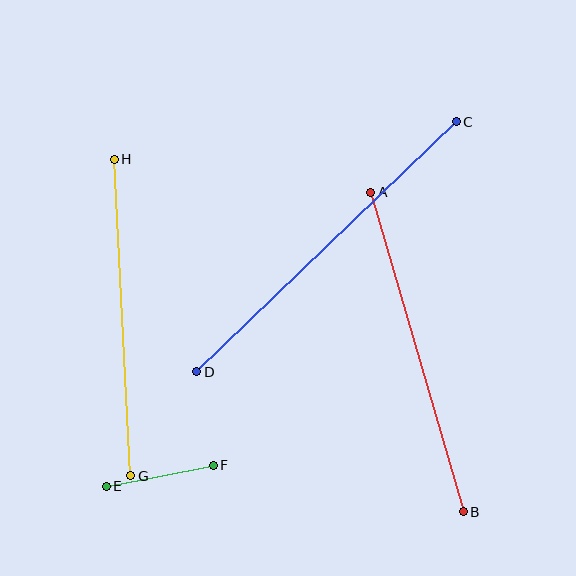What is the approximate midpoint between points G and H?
The midpoint is at approximately (122, 317) pixels.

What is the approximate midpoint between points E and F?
The midpoint is at approximately (160, 476) pixels.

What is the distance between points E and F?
The distance is approximately 109 pixels.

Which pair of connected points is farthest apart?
Points C and D are farthest apart.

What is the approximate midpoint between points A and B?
The midpoint is at approximately (417, 352) pixels.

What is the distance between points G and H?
The distance is approximately 317 pixels.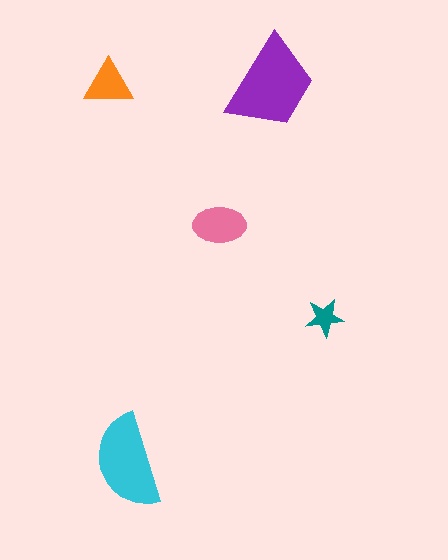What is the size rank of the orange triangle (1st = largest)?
4th.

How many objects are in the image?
There are 5 objects in the image.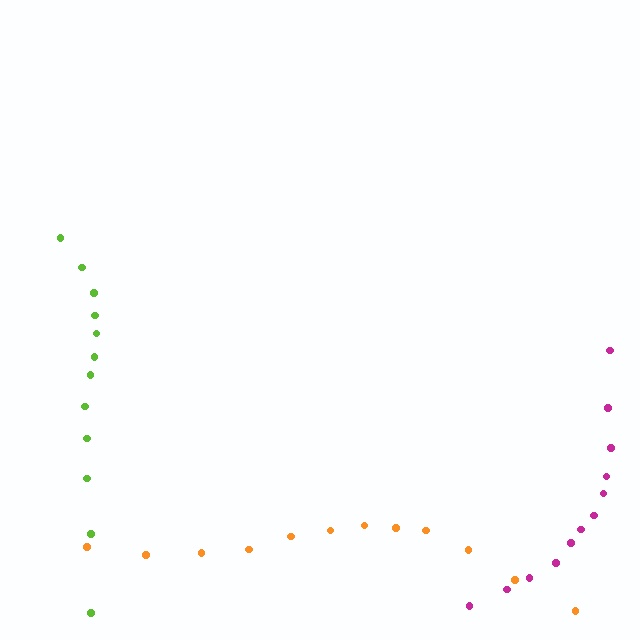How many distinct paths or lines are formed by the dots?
There are 3 distinct paths.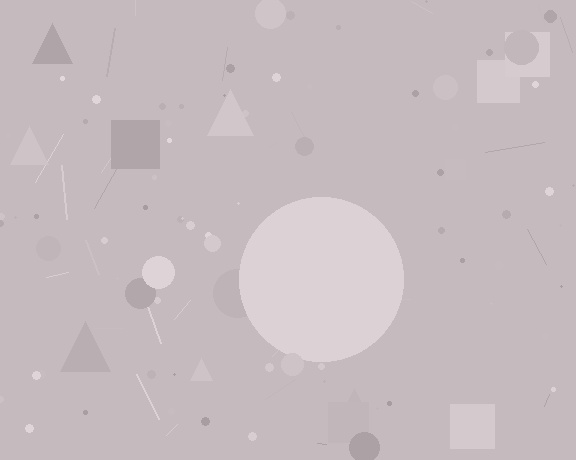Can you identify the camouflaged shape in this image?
The camouflaged shape is a circle.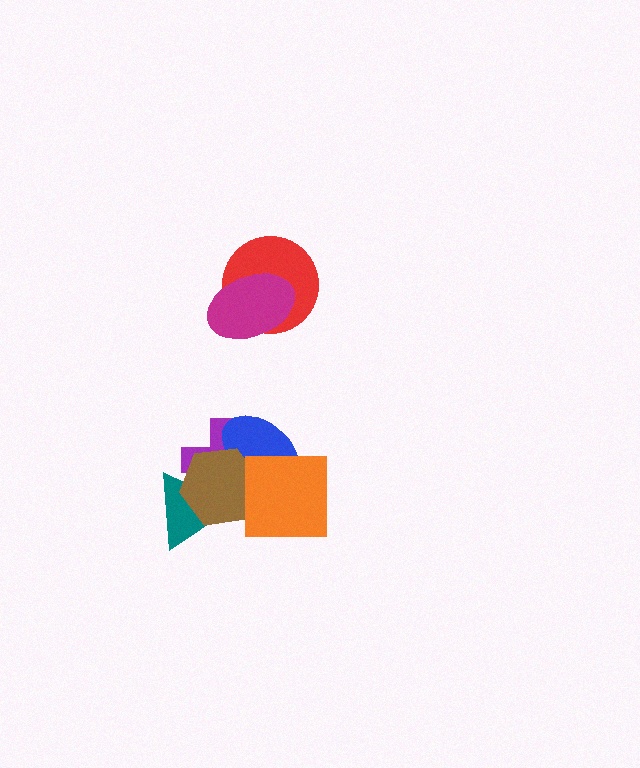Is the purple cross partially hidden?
Yes, it is partially covered by another shape.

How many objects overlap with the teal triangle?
2 objects overlap with the teal triangle.